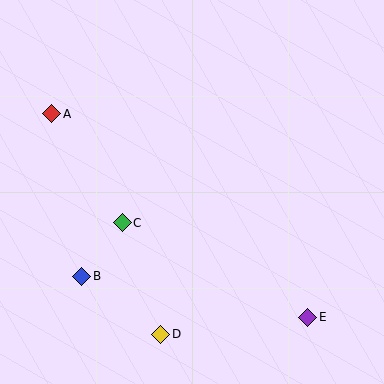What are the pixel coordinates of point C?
Point C is at (122, 223).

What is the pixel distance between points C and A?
The distance between C and A is 130 pixels.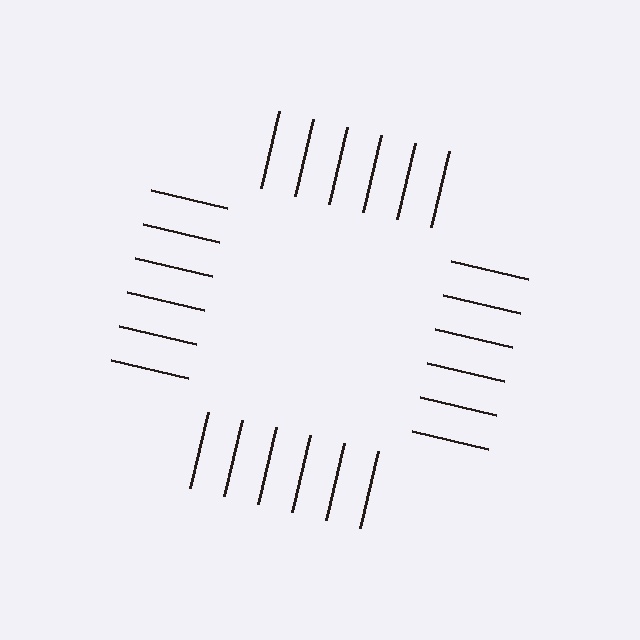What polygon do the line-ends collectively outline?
An illusory square — the line segments terminate on its edges but no continuous stroke is drawn.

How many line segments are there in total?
24 — 6 along each of the 4 edges.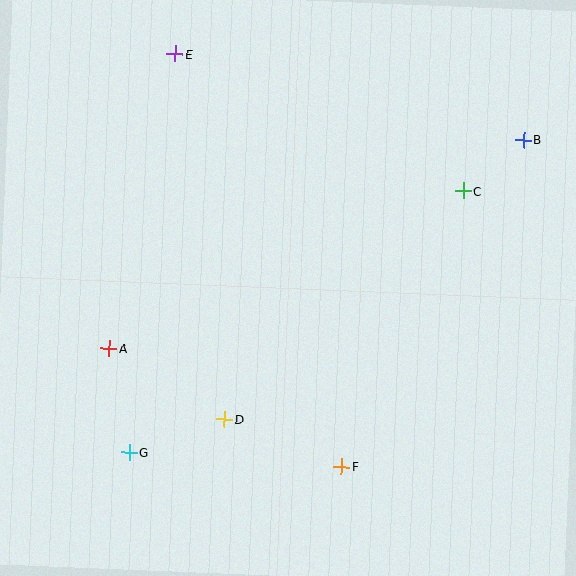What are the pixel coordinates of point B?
Point B is at (523, 140).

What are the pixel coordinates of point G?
Point G is at (130, 452).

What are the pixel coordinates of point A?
Point A is at (109, 349).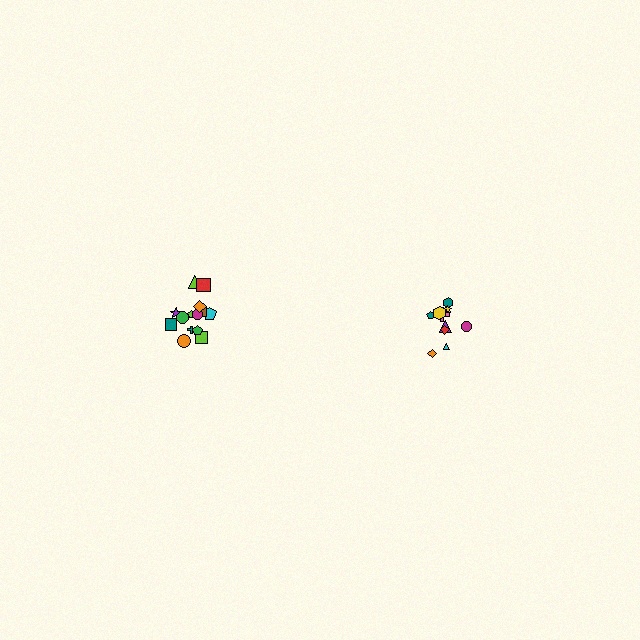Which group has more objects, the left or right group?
The left group.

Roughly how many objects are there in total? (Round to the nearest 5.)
Roughly 25 objects in total.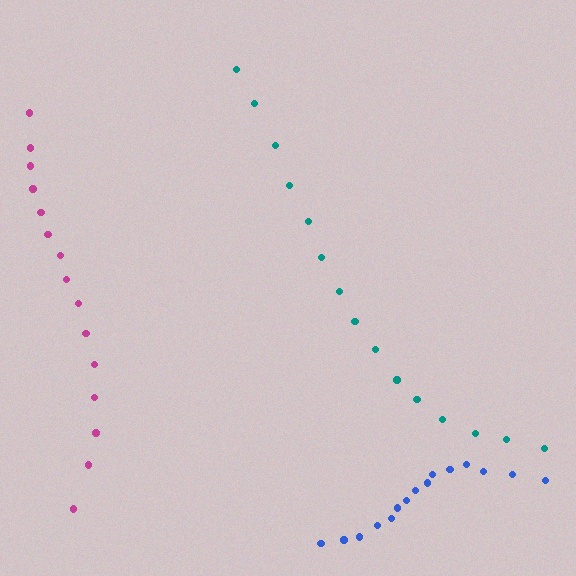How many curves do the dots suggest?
There are 3 distinct paths.